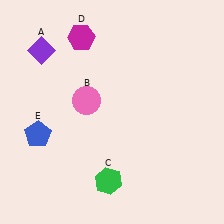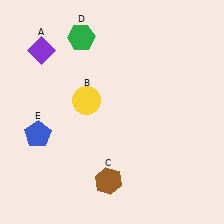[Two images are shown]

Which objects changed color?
B changed from pink to yellow. C changed from green to brown. D changed from magenta to green.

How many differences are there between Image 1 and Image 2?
There are 3 differences between the two images.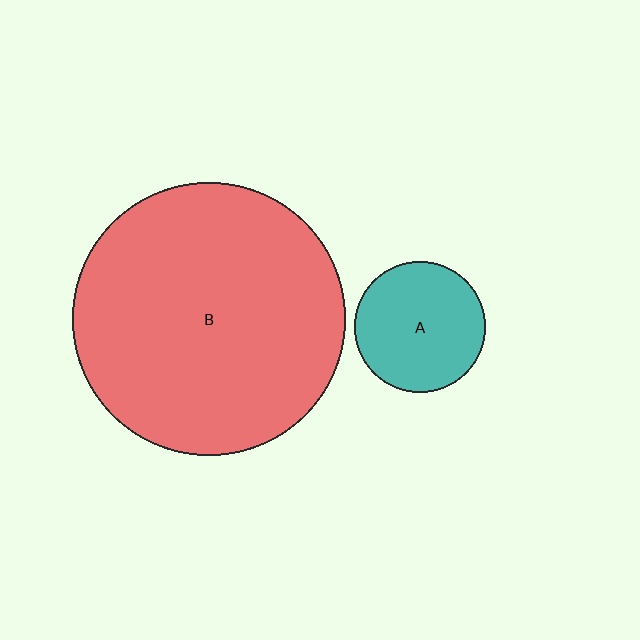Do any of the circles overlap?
No, none of the circles overlap.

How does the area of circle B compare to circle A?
Approximately 4.3 times.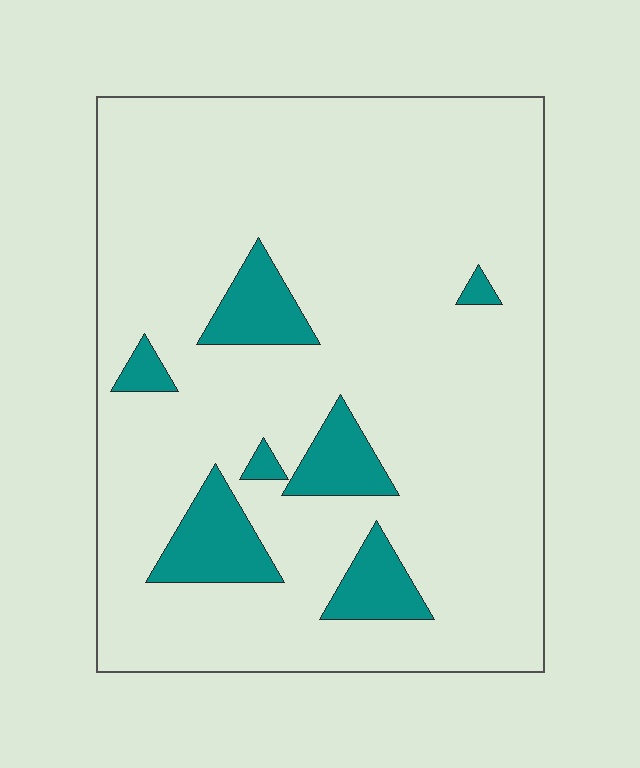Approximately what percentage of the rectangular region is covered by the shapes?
Approximately 10%.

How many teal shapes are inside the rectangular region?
7.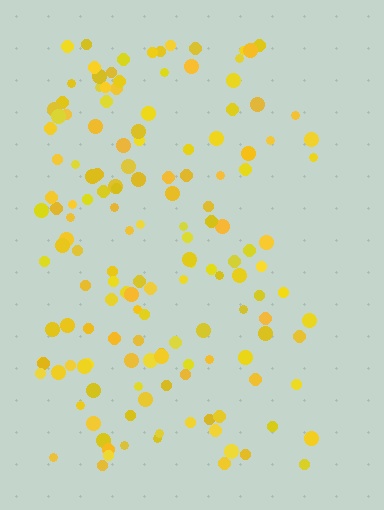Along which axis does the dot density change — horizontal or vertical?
Horizontal.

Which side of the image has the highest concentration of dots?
The left.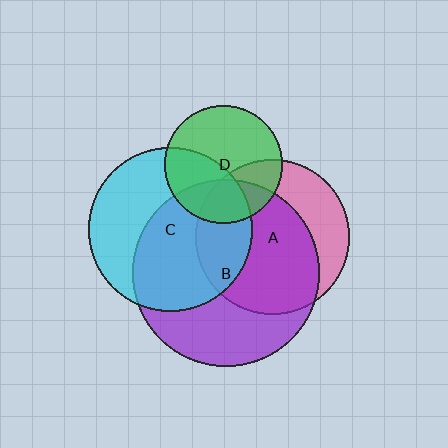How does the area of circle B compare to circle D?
Approximately 2.5 times.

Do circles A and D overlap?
Yes.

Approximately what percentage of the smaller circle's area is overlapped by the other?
Approximately 30%.